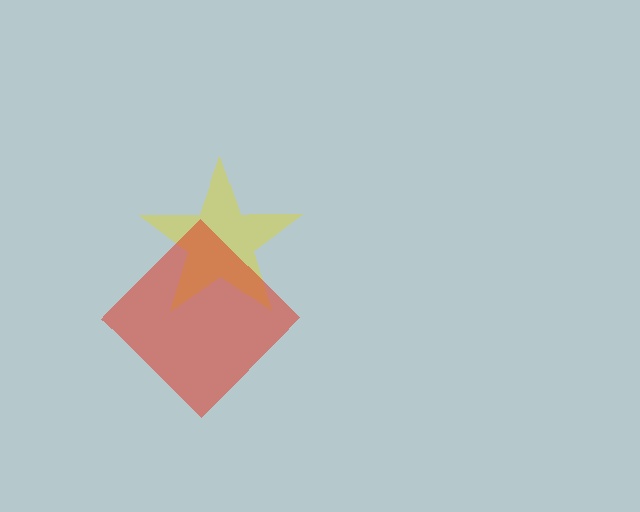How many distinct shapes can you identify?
There are 2 distinct shapes: a yellow star, a red diamond.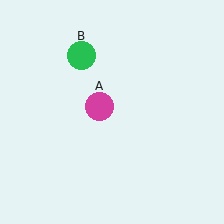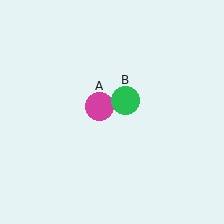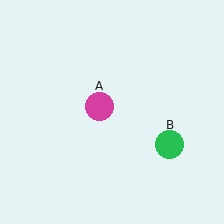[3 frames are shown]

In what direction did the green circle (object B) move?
The green circle (object B) moved down and to the right.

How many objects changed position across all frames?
1 object changed position: green circle (object B).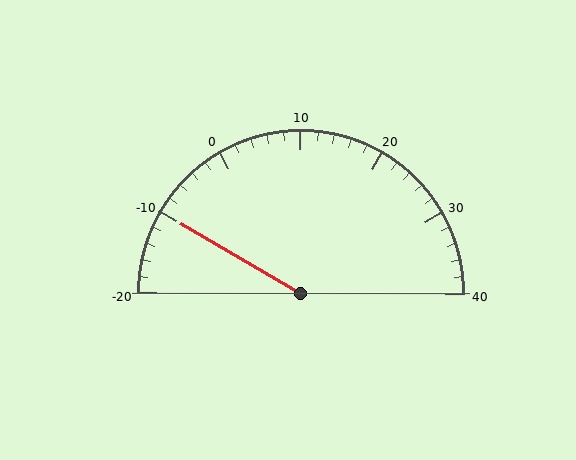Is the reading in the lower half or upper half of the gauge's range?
The reading is in the lower half of the range (-20 to 40).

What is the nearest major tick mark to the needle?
The nearest major tick mark is -10.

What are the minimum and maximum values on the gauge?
The gauge ranges from -20 to 40.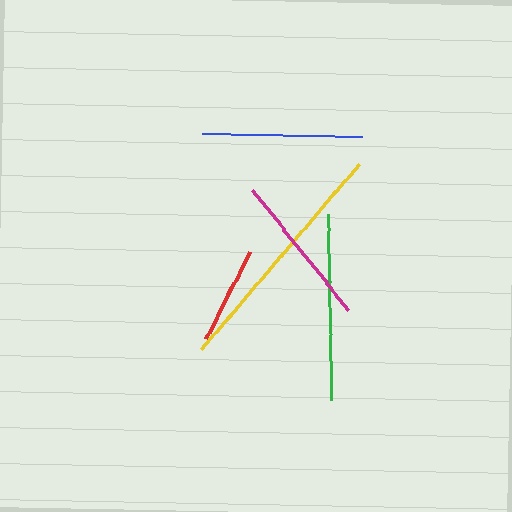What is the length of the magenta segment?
The magenta segment is approximately 154 pixels long.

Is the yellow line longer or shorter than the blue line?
The yellow line is longer than the blue line.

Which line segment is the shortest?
The red line is the shortest at approximately 98 pixels.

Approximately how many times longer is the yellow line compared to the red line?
The yellow line is approximately 2.5 times the length of the red line.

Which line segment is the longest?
The yellow line is the longest at approximately 243 pixels.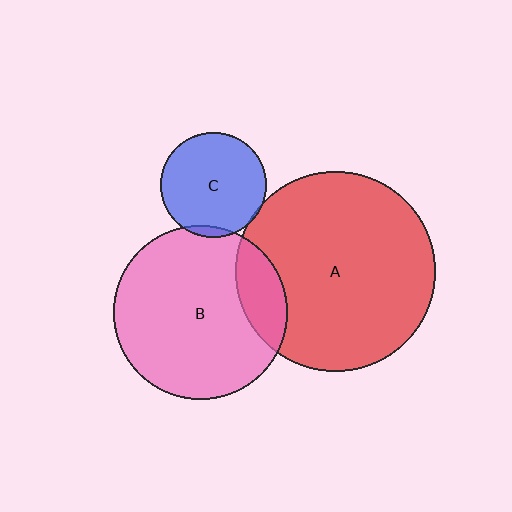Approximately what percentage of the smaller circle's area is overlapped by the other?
Approximately 15%.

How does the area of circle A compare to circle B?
Approximately 1.3 times.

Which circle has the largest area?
Circle A (red).